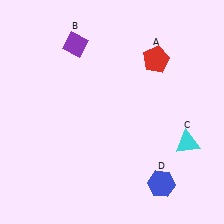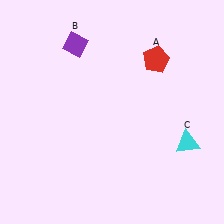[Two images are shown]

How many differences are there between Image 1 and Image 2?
There is 1 difference between the two images.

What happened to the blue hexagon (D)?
The blue hexagon (D) was removed in Image 2. It was in the bottom-right area of Image 1.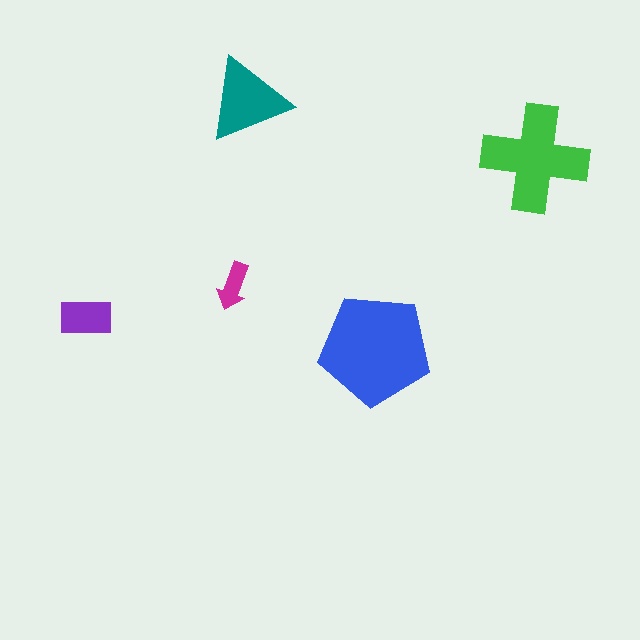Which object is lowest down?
The blue pentagon is bottommost.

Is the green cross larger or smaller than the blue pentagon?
Smaller.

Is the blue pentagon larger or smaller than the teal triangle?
Larger.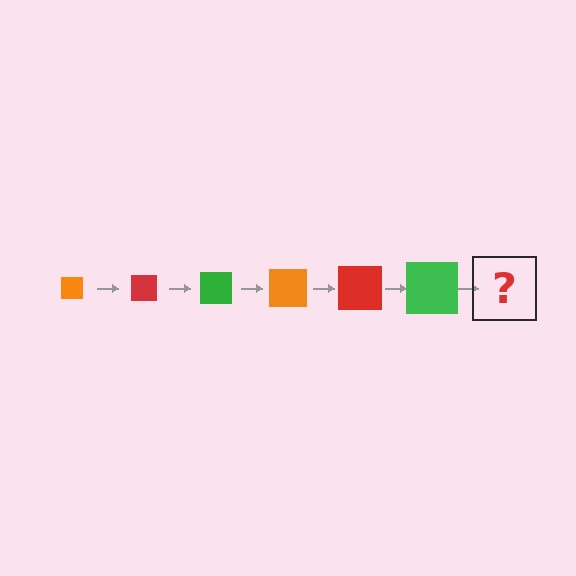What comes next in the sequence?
The next element should be an orange square, larger than the previous one.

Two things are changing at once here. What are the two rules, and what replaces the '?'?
The two rules are that the square grows larger each step and the color cycles through orange, red, and green. The '?' should be an orange square, larger than the previous one.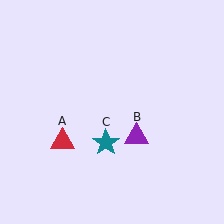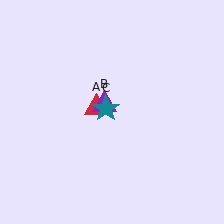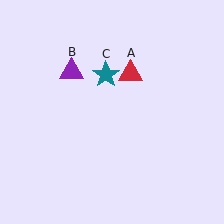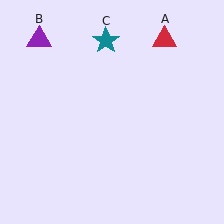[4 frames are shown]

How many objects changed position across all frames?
3 objects changed position: red triangle (object A), purple triangle (object B), teal star (object C).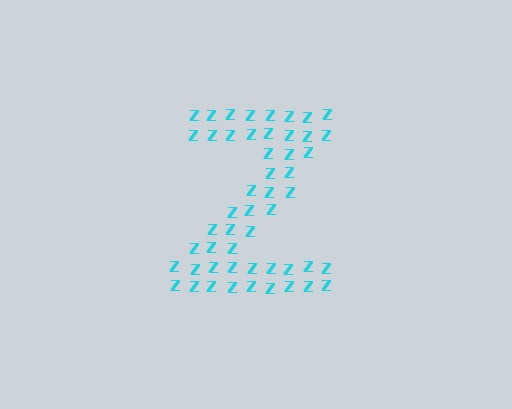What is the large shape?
The large shape is the letter Z.